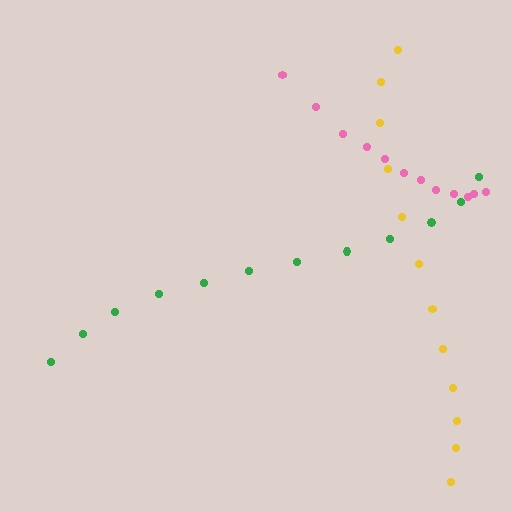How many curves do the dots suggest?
There are 3 distinct paths.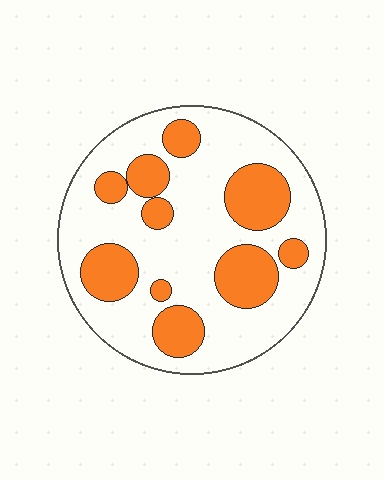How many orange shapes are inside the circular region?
10.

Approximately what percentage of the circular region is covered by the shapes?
Approximately 30%.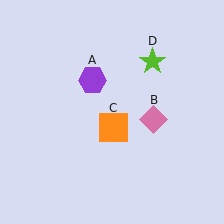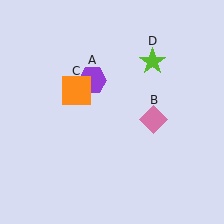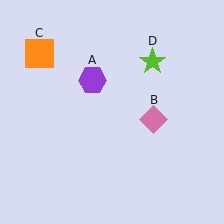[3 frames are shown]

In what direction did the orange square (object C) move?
The orange square (object C) moved up and to the left.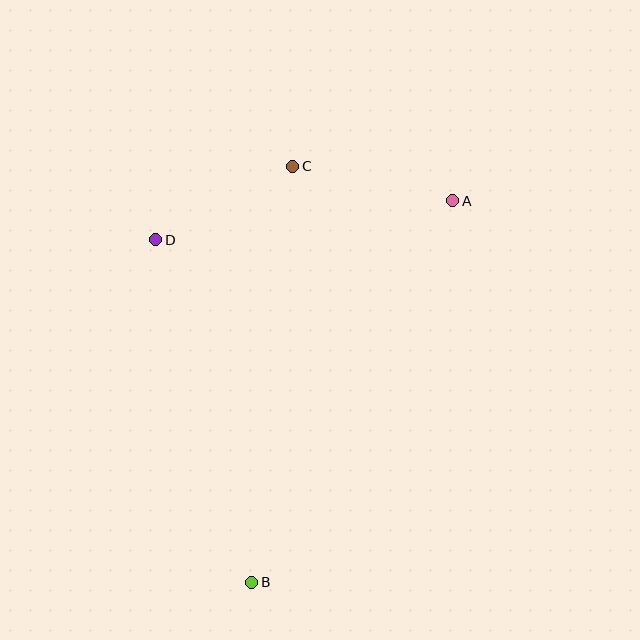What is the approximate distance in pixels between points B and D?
The distance between B and D is approximately 356 pixels.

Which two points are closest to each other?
Points C and D are closest to each other.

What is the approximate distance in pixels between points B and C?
The distance between B and C is approximately 419 pixels.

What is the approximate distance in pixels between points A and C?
The distance between A and C is approximately 164 pixels.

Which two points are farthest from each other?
Points A and B are farthest from each other.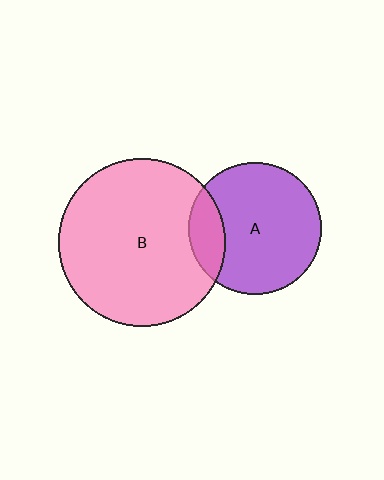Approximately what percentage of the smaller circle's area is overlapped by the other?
Approximately 15%.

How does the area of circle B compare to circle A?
Approximately 1.6 times.